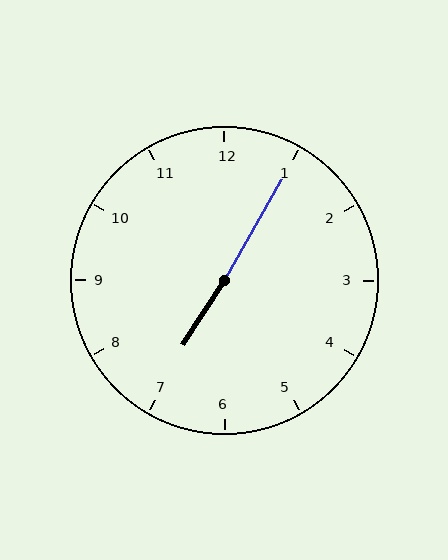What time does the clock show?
7:05.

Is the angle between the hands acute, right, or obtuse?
It is obtuse.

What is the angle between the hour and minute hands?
Approximately 178 degrees.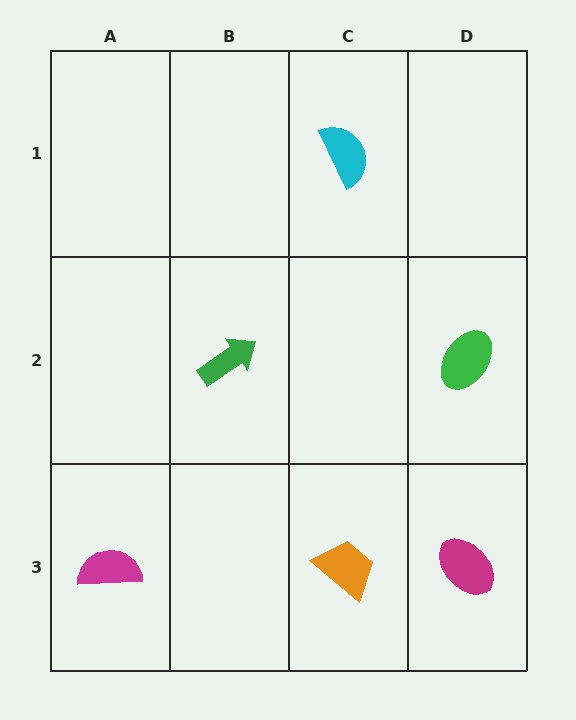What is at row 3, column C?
An orange trapezoid.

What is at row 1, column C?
A cyan semicircle.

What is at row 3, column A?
A magenta semicircle.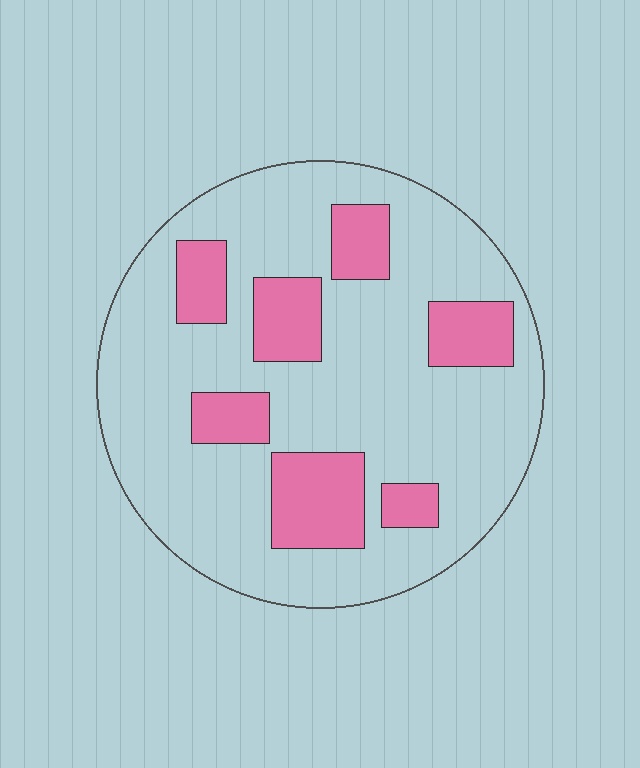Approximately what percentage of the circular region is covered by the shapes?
Approximately 25%.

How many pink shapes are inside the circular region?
7.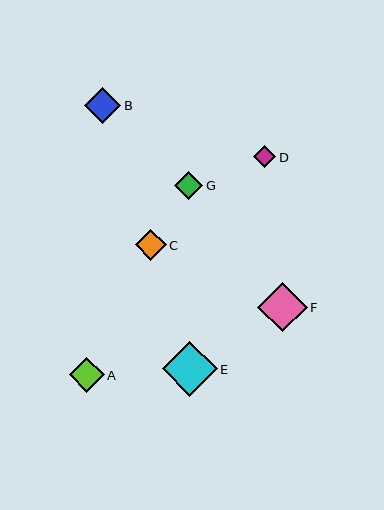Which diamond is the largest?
Diamond E is the largest with a size of approximately 55 pixels.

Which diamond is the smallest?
Diamond D is the smallest with a size of approximately 22 pixels.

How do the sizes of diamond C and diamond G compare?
Diamond C and diamond G are approximately the same size.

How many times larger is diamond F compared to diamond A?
Diamond F is approximately 1.4 times the size of diamond A.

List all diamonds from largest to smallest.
From largest to smallest: E, F, B, A, C, G, D.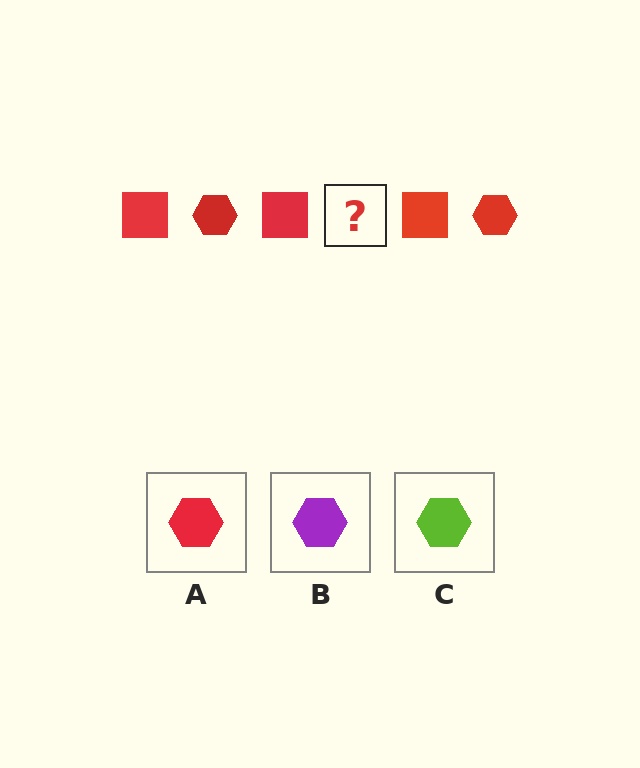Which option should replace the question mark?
Option A.